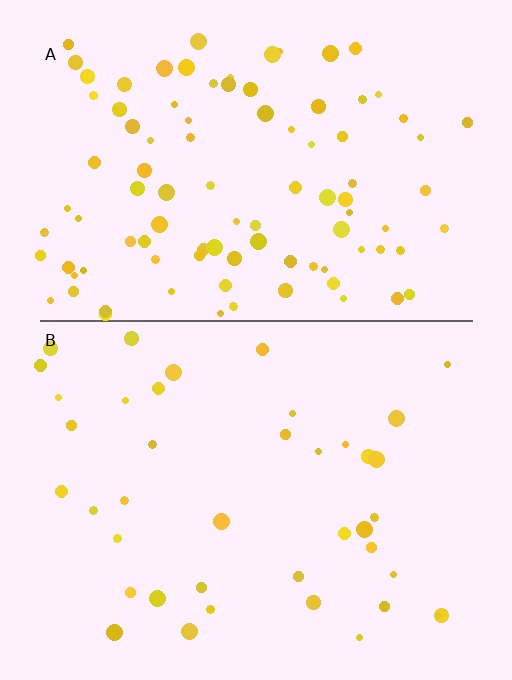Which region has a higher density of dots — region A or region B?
A (the top).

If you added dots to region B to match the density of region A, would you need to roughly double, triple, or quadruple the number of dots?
Approximately double.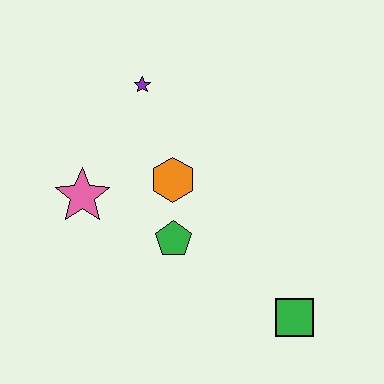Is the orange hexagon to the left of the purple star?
No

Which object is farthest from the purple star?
The green square is farthest from the purple star.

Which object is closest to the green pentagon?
The orange hexagon is closest to the green pentagon.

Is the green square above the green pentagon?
No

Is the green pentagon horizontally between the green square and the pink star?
Yes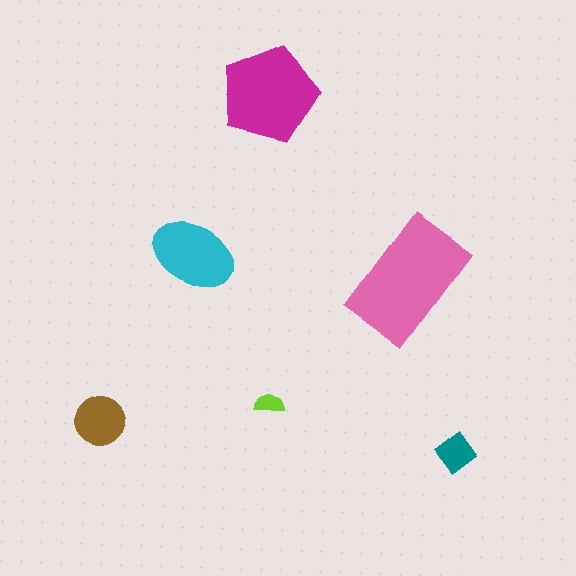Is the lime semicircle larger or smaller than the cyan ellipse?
Smaller.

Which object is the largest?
The pink rectangle.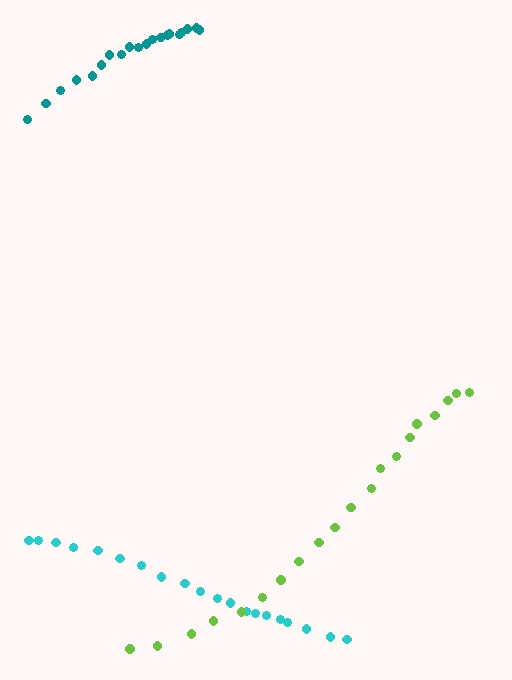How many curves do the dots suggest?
There are 3 distinct paths.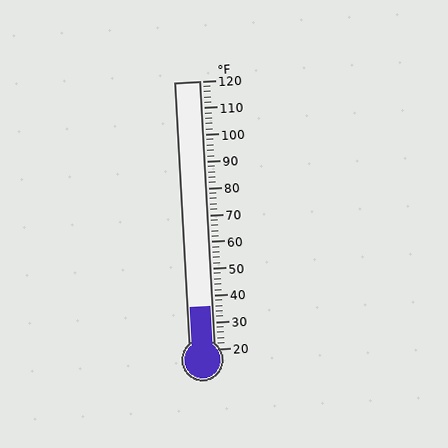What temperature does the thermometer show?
The thermometer shows approximately 36°F.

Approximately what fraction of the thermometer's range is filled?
The thermometer is filled to approximately 15% of its range.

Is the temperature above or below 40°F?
The temperature is below 40°F.